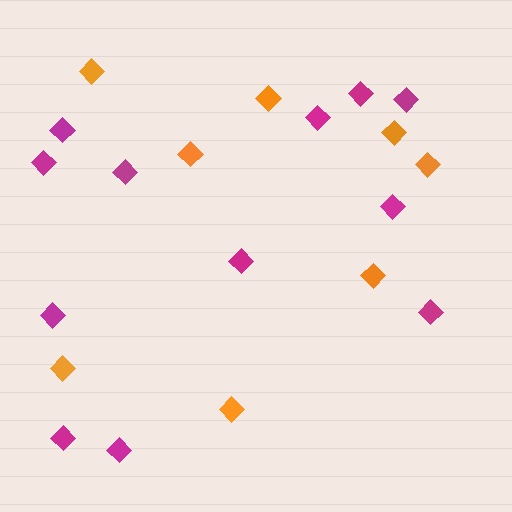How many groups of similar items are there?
There are 2 groups: one group of orange diamonds (8) and one group of magenta diamonds (12).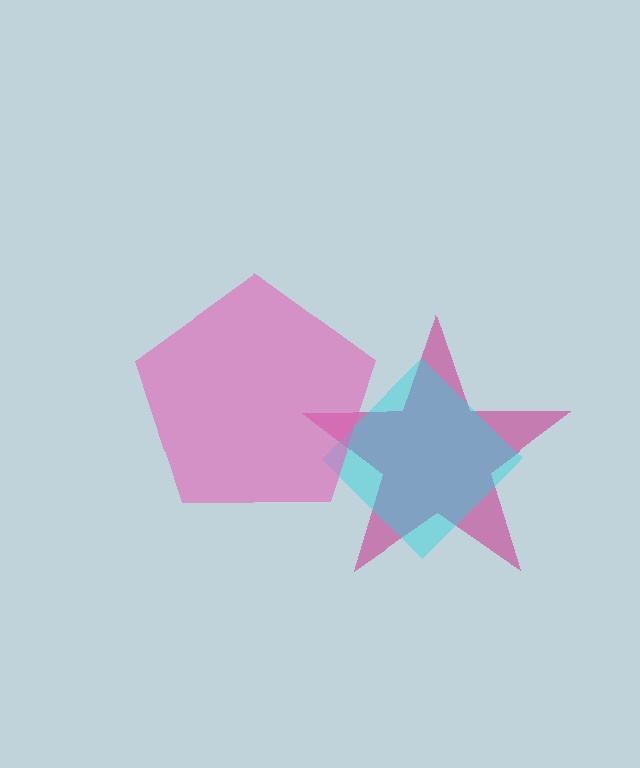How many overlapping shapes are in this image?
There are 3 overlapping shapes in the image.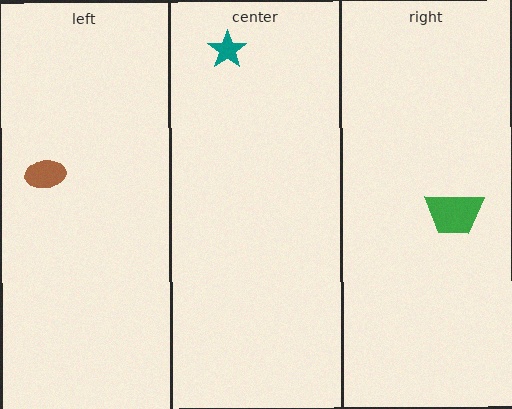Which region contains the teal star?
The center region.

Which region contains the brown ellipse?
The left region.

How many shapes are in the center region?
1.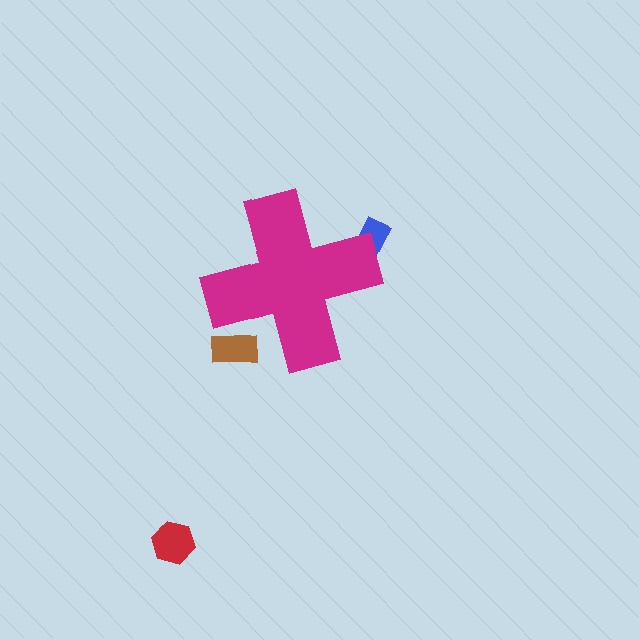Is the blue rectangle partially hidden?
Yes, the blue rectangle is partially hidden behind the magenta cross.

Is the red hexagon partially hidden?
No, the red hexagon is fully visible.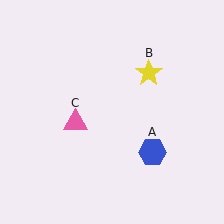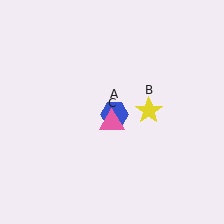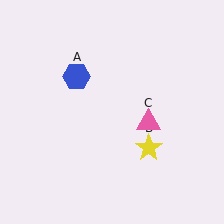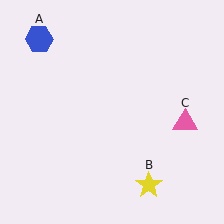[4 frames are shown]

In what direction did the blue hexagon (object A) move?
The blue hexagon (object A) moved up and to the left.